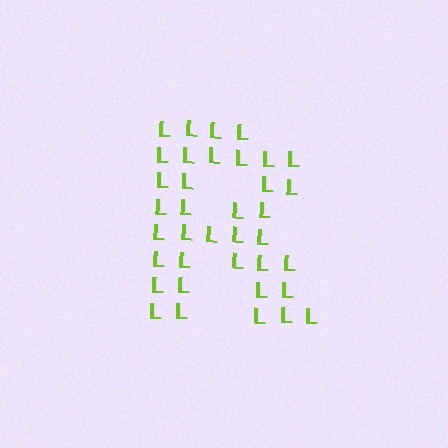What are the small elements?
The small elements are letter L's.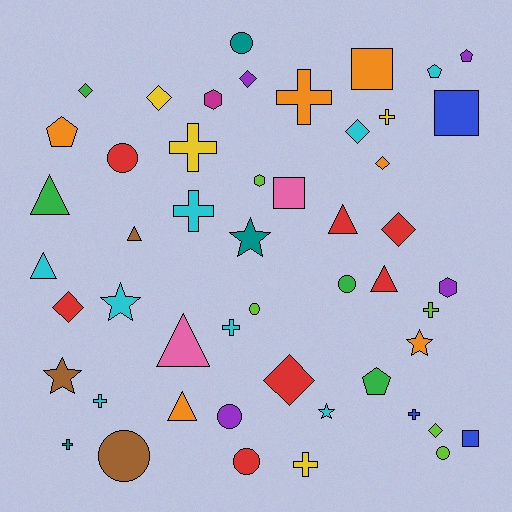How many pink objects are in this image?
There are 2 pink objects.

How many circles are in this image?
There are 8 circles.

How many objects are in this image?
There are 50 objects.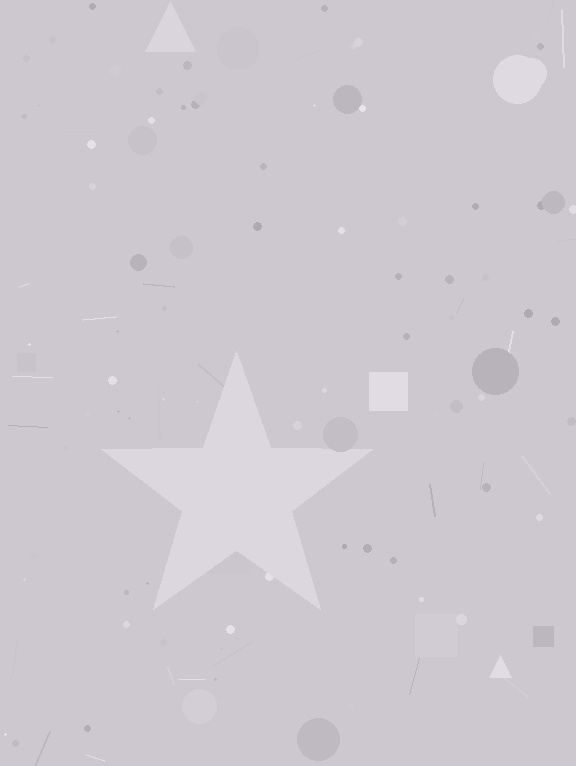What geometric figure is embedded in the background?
A star is embedded in the background.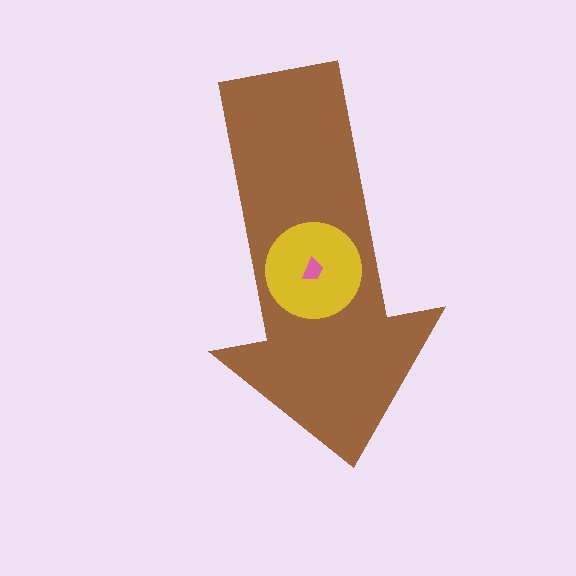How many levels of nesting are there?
3.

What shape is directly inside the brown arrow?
The yellow circle.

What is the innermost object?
The pink trapezoid.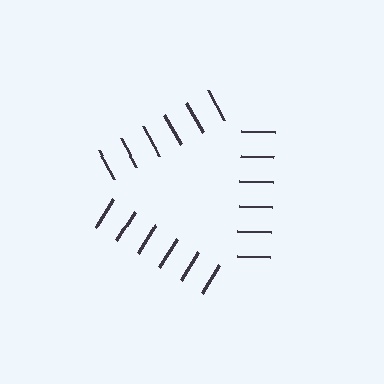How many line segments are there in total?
18 — 6 along each of the 3 edges.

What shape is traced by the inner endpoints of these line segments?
An illusory triangle — the line segments terminate on its edges but no continuous stroke is drawn.